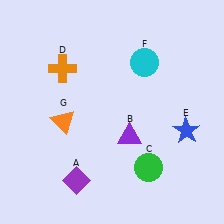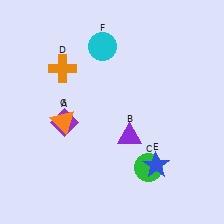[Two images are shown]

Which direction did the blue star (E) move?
The blue star (E) moved down.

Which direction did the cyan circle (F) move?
The cyan circle (F) moved left.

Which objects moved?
The objects that moved are: the purple diamond (A), the blue star (E), the cyan circle (F).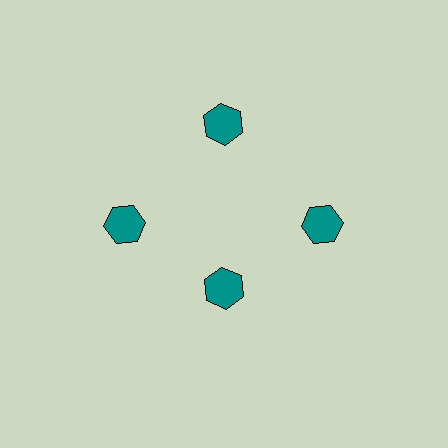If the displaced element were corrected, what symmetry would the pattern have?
It would have 4-fold rotational symmetry — the pattern would map onto itself every 90 degrees.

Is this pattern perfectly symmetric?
No. The 4 teal hexagons are arranged in a ring, but one element near the 6 o'clock position is pulled inward toward the center, breaking the 4-fold rotational symmetry.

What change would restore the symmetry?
The symmetry would be restored by moving it outward, back onto the ring so that all 4 hexagons sit at equal angles and equal distance from the center.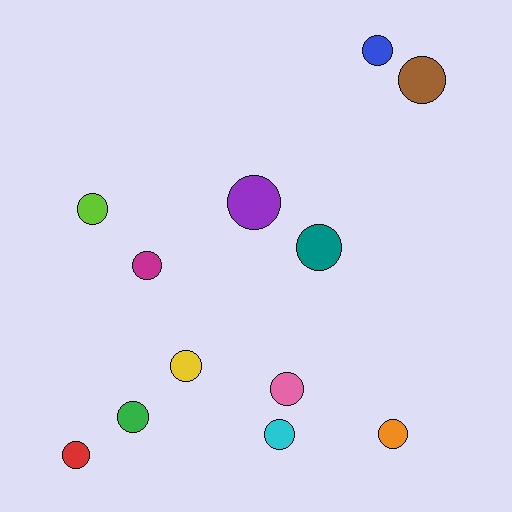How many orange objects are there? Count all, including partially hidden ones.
There is 1 orange object.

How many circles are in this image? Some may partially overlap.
There are 12 circles.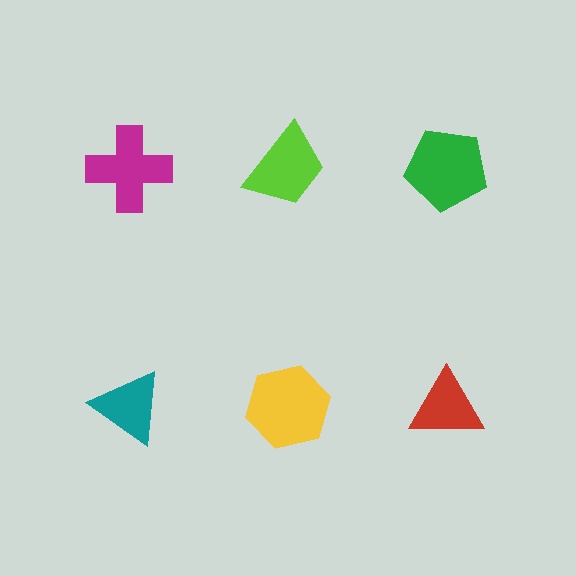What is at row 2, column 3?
A red triangle.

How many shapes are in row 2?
3 shapes.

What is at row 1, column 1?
A magenta cross.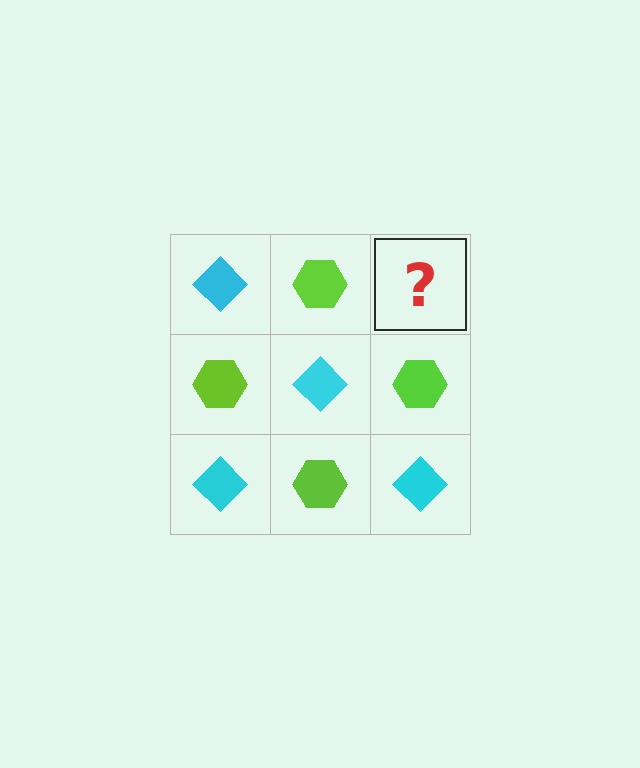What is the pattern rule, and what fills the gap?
The rule is that it alternates cyan diamond and lime hexagon in a checkerboard pattern. The gap should be filled with a cyan diamond.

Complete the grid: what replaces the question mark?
The question mark should be replaced with a cyan diamond.